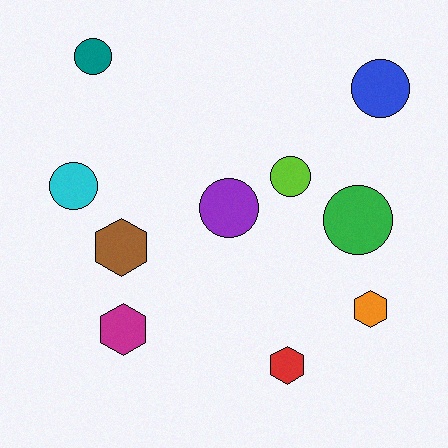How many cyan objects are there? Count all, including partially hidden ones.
There is 1 cyan object.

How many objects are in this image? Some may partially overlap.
There are 10 objects.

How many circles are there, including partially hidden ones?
There are 6 circles.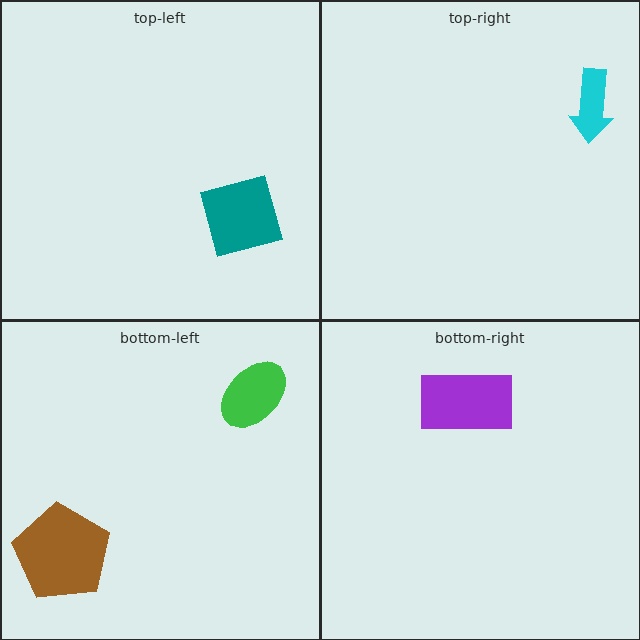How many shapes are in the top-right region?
1.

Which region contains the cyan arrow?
The top-right region.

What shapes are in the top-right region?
The cyan arrow.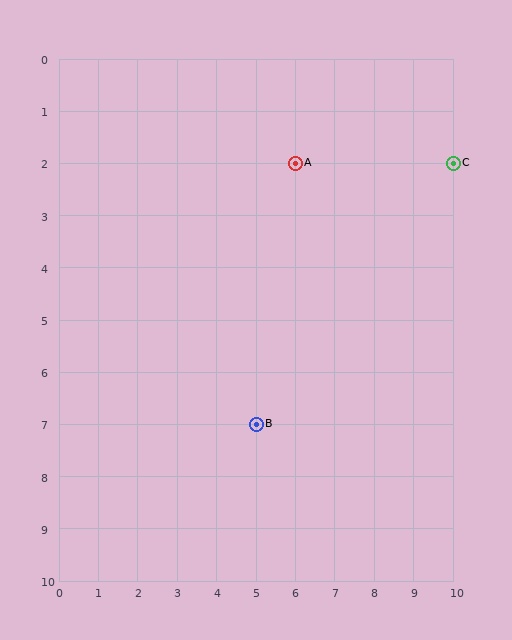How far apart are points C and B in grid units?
Points C and B are 5 columns and 5 rows apart (about 7.1 grid units diagonally).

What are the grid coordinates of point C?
Point C is at grid coordinates (10, 2).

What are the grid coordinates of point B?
Point B is at grid coordinates (5, 7).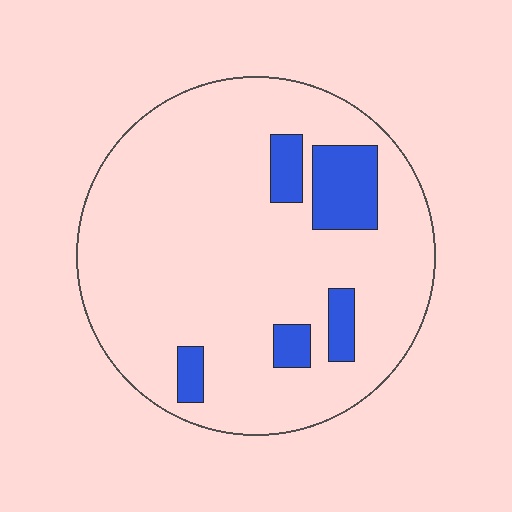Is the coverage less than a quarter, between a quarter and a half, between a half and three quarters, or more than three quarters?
Less than a quarter.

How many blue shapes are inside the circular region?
5.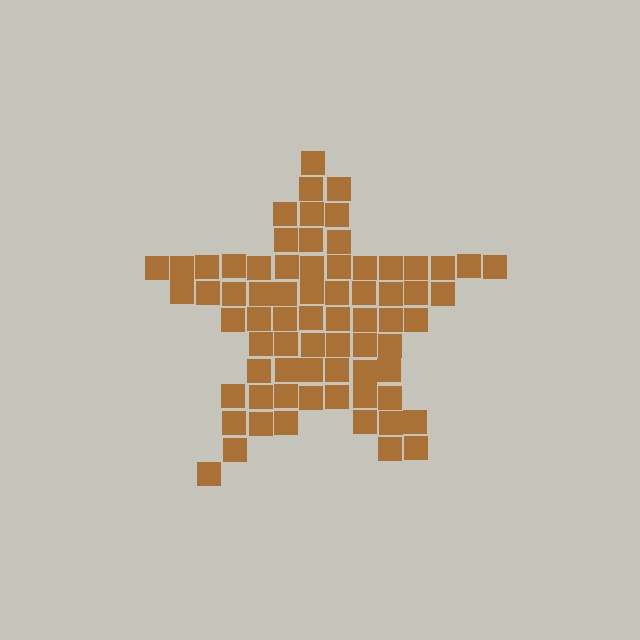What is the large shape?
The large shape is a star.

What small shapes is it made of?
It is made of small squares.